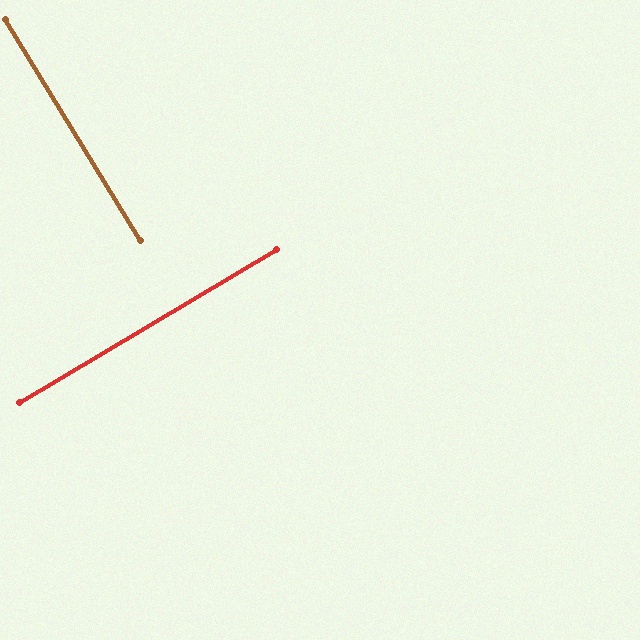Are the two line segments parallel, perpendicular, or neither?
Perpendicular — they meet at approximately 89°.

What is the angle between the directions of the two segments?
Approximately 89 degrees.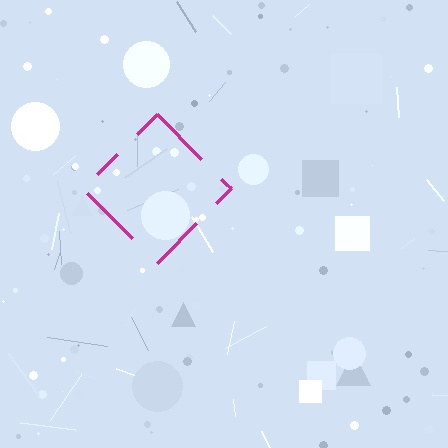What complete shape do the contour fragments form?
The contour fragments form a diamond.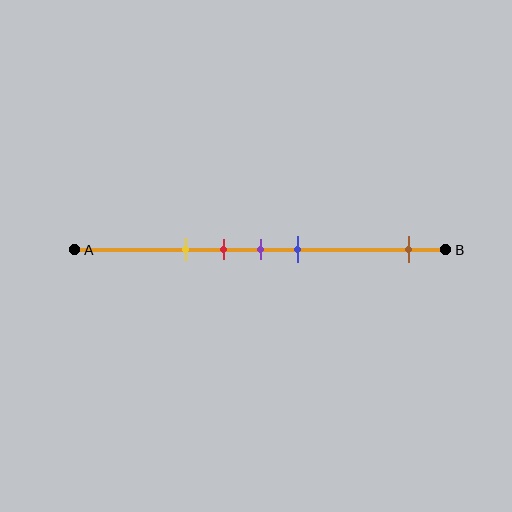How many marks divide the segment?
There are 5 marks dividing the segment.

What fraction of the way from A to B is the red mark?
The red mark is approximately 40% (0.4) of the way from A to B.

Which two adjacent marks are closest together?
The red and purple marks are the closest adjacent pair.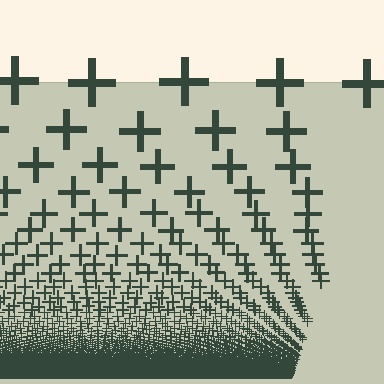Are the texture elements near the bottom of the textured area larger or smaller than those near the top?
Smaller. The gradient is inverted — elements near the bottom are smaller and denser.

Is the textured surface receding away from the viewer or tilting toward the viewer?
The surface appears to tilt toward the viewer. Texture elements get larger and sparser toward the top.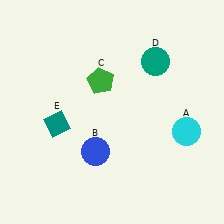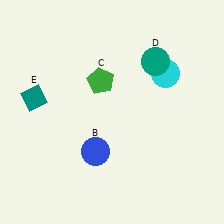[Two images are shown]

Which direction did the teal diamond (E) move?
The teal diamond (E) moved up.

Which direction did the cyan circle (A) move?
The cyan circle (A) moved up.